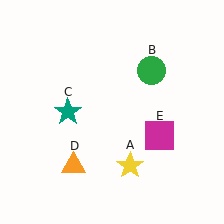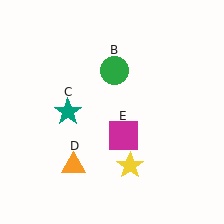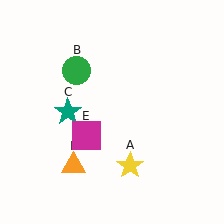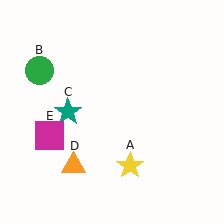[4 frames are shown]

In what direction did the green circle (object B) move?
The green circle (object B) moved left.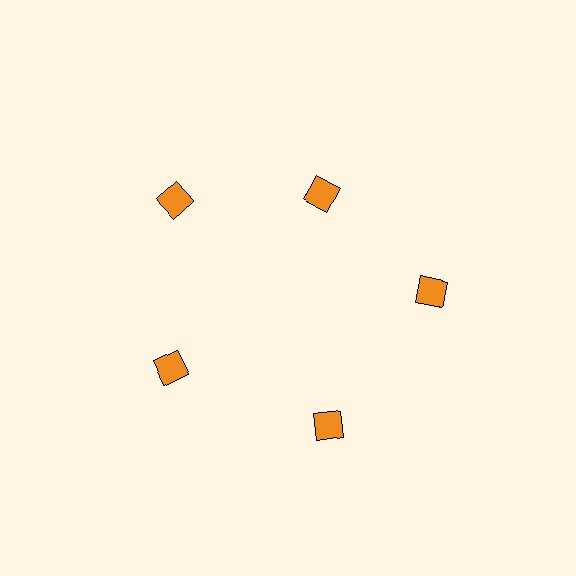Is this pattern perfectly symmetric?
No. The 5 orange squares are arranged in a ring, but one element near the 1 o'clock position is pulled inward toward the center, breaking the 5-fold rotational symmetry.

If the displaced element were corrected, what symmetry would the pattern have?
It would have 5-fold rotational symmetry — the pattern would map onto itself every 72 degrees.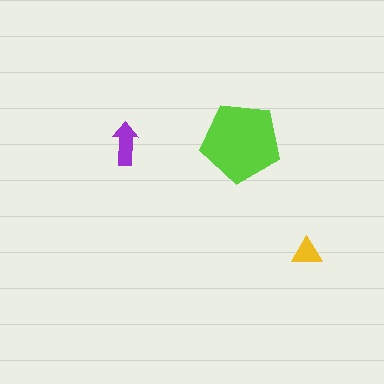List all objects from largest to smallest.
The lime pentagon, the purple arrow, the yellow triangle.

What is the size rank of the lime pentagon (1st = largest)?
1st.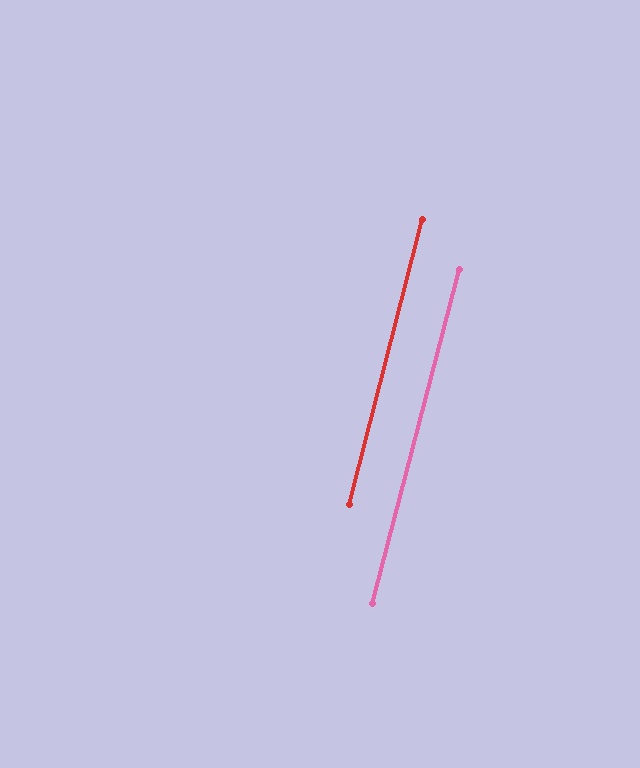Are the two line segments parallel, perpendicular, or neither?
Parallel — their directions differ by only 0.4°.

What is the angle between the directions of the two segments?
Approximately 0 degrees.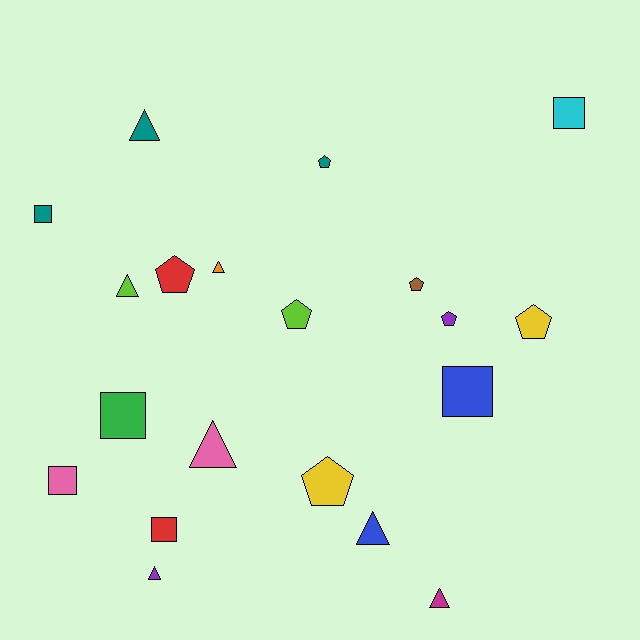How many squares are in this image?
There are 6 squares.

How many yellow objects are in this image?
There are 2 yellow objects.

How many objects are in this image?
There are 20 objects.